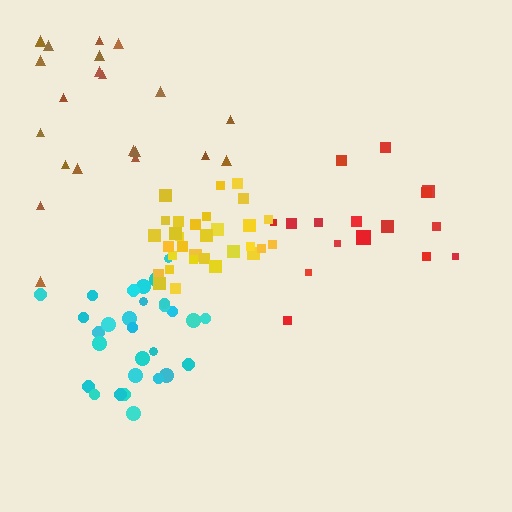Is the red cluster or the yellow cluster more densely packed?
Yellow.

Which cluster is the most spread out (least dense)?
Red.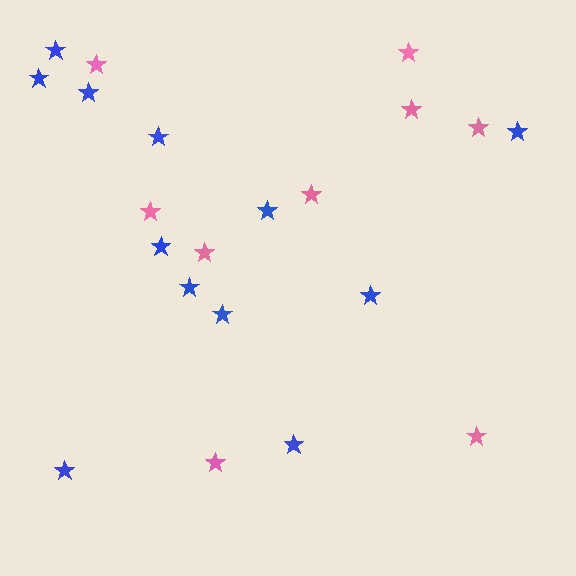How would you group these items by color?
There are 2 groups: one group of blue stars (12) and one group of pink stars (9).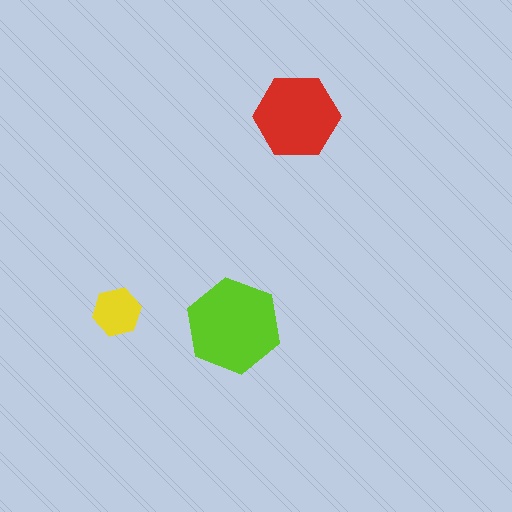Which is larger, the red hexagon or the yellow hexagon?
The red one.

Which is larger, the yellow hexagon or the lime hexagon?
The lime one.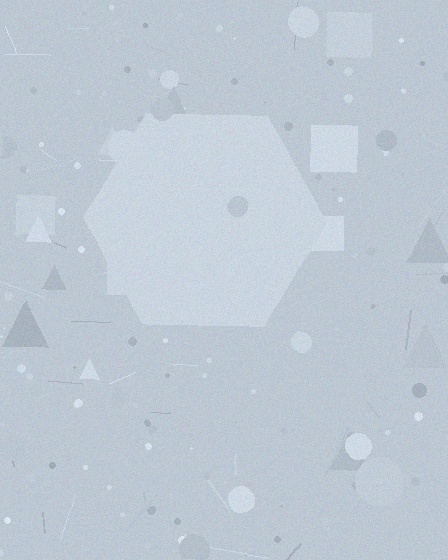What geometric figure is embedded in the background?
A hexagon is embedded in the background.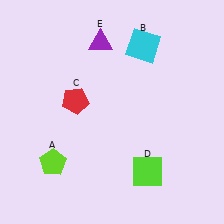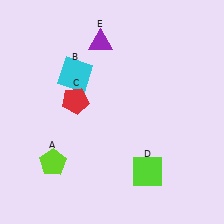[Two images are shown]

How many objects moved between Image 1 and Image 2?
1 object moved between the two images.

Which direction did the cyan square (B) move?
The cyan square (B) moved left.